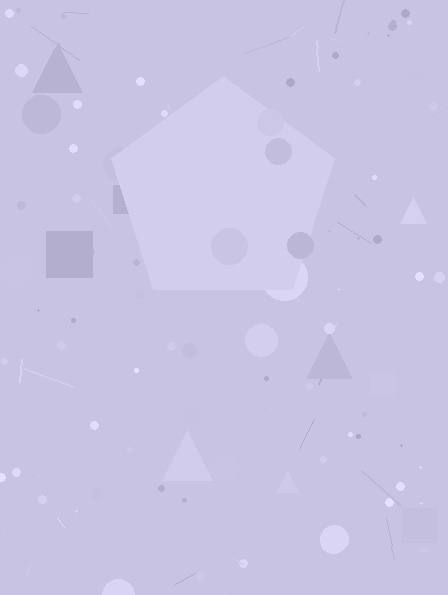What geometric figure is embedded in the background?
A pentagon is embedded in the background.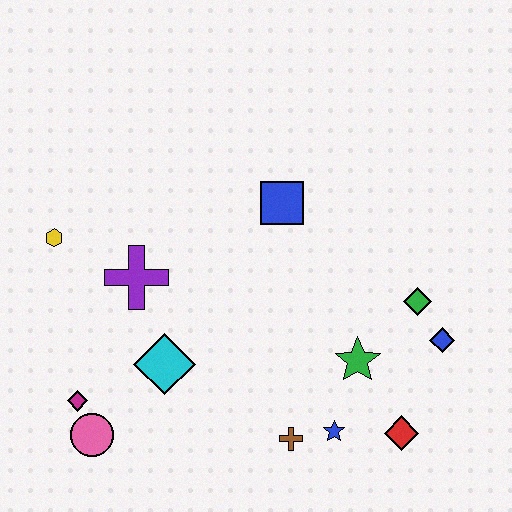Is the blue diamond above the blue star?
Yes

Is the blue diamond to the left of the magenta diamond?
No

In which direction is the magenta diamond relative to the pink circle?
The magenta diamond is above the pink circle.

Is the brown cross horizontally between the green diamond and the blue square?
Yes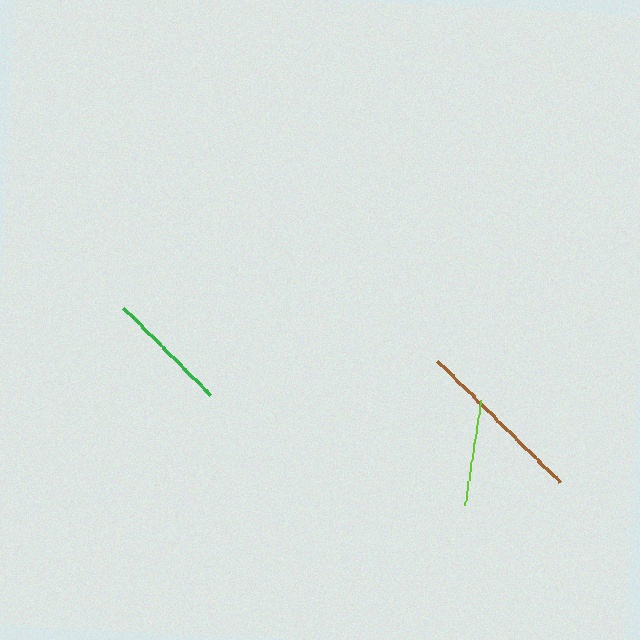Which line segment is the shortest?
The lime line is the shortest at approximately 106 pixels.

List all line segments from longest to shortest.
From longest to shortest: brown, green, lime.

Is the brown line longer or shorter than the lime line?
The brown line is longer than the lime line.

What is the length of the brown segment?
The brown segment is approximately 172 pixels long.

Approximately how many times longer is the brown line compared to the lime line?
The brown line is approximately 1.6 times the length of the lime line.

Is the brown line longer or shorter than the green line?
The brown line is longer than the green line.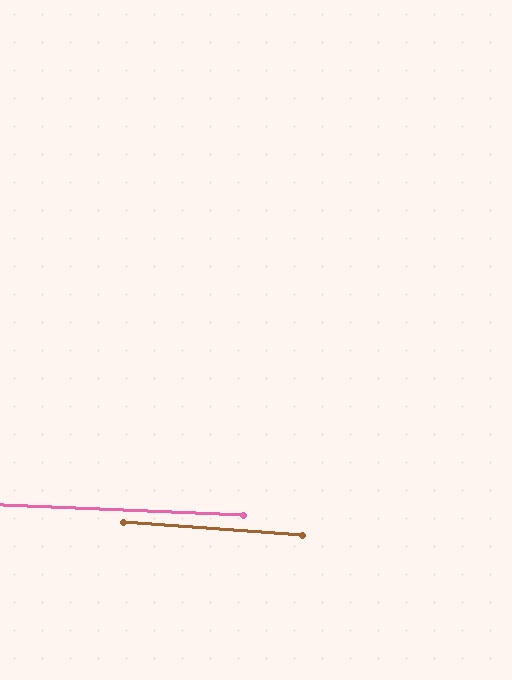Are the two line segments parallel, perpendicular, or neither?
Parallel — their directions differ by only 1.8°.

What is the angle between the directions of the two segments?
Approximately 2 degrees.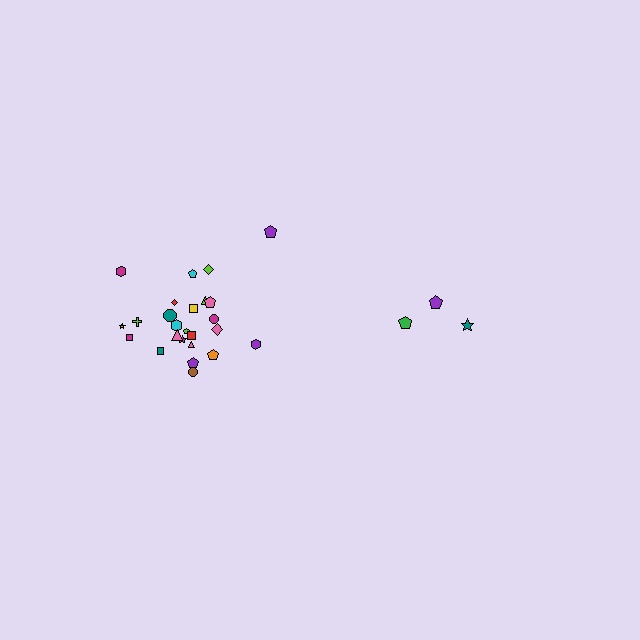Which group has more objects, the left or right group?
The left group.